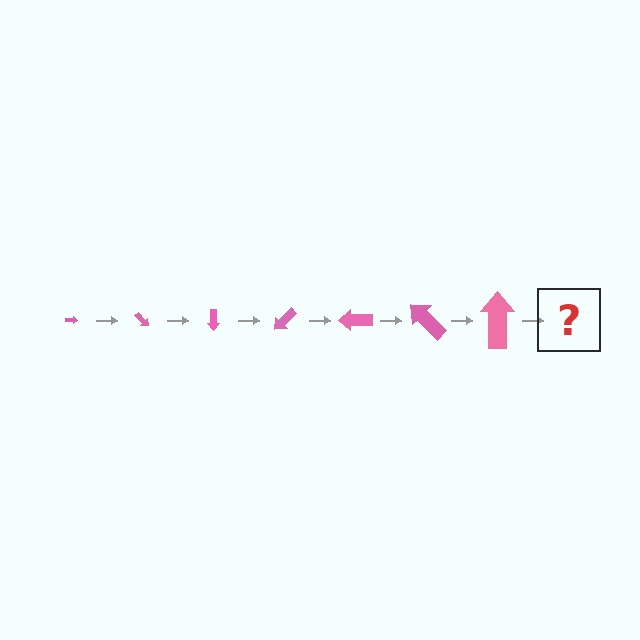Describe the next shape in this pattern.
It should be an arrow, larger than the previous one and rotated 315 degrees from the start.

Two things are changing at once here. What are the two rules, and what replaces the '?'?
The two rules are that the arrow grows larger each step and it rotates 45 degrees each step. The '?' should be an arrow, larger than the previous one and rotated 315 degrees from the start.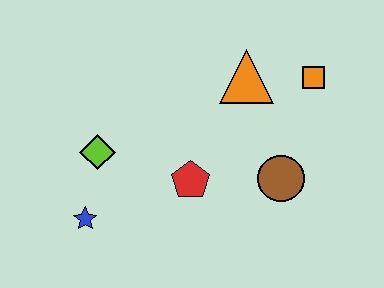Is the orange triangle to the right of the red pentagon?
Yes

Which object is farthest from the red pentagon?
The orange square is farthest from the red pentagon.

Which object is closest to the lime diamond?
The blue star is closest to the lime diamond.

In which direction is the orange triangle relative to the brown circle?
The orange triangle is above the brown circle.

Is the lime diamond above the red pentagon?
Yes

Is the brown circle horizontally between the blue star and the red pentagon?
No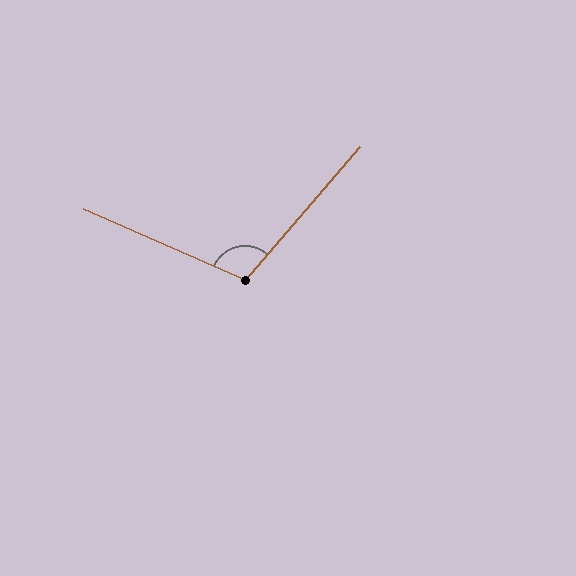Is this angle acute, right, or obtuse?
It is obtuse.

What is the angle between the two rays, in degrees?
Approximately 107 degrees.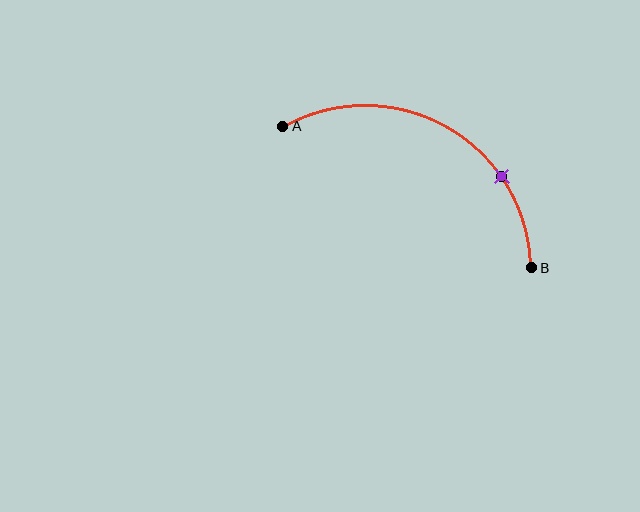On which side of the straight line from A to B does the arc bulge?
The arc bulges above the straight line connecting A and B.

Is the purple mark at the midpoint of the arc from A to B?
No. The purple mark lies on the arc but is closer to endpoint B. The arc midpoint would be at the point on the curve equidistant along the arc from both A and B.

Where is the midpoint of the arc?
The arc midpoint is the point on the curve farthest from the straight line joining A and B. It sits above that line.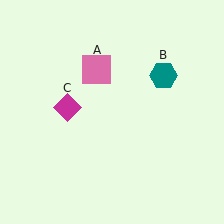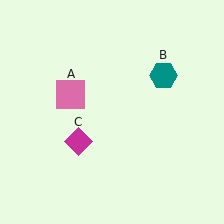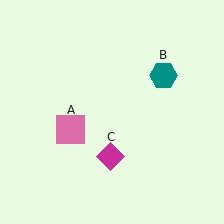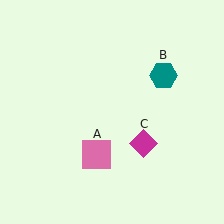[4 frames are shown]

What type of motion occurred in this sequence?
The pink square (object A), magenta diamond (object C) rotated counterclockwise around the center of the scene.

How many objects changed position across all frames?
2 objects changed position: pink square (object A), magenta diamond (object C).